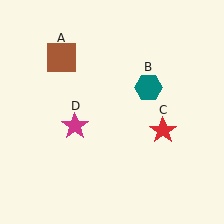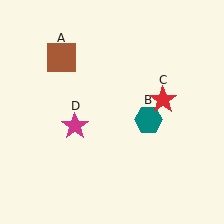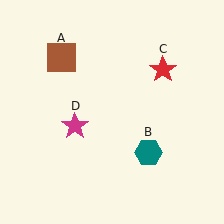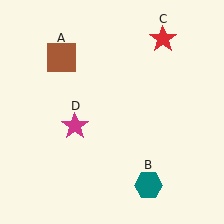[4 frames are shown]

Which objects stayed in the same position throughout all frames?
Brown square (object A) and magenta star (object D) remained stationary.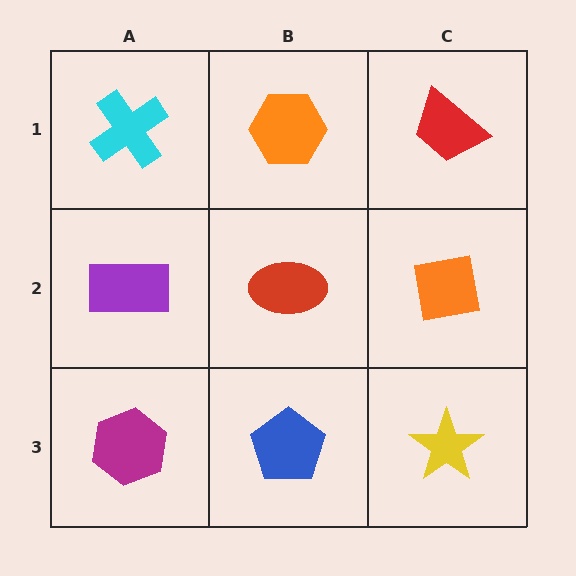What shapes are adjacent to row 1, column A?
A purple rectangle (row 2, column A), an orange hexagon (row 1, column B).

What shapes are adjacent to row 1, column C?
An orange square (row 2, column C), an orange hexagon (row 1, column B).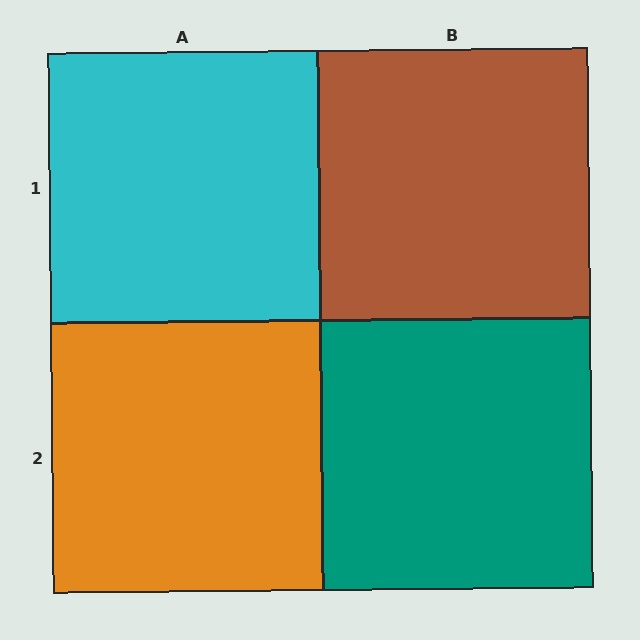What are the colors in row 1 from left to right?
Cyan, brown.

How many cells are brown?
1 cell is brown.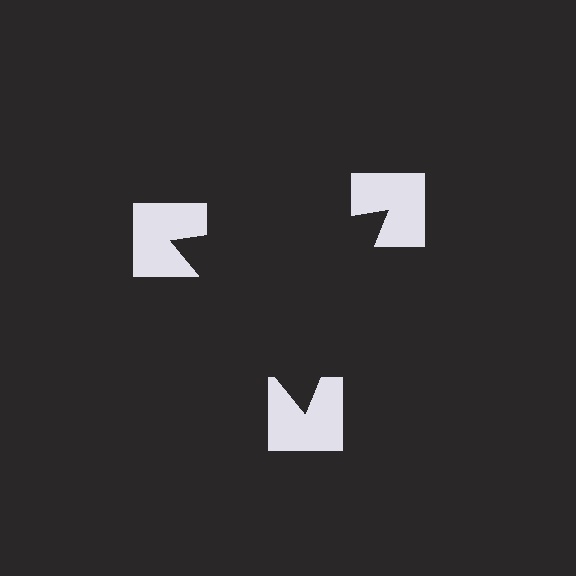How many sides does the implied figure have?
3 sides.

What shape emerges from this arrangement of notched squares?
An illusory triangle — its edges are inferred from the aligned wedge cuts in the notched squares, not physically drawn.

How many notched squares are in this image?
There are 3 — one at each vertex of the illusory triangle.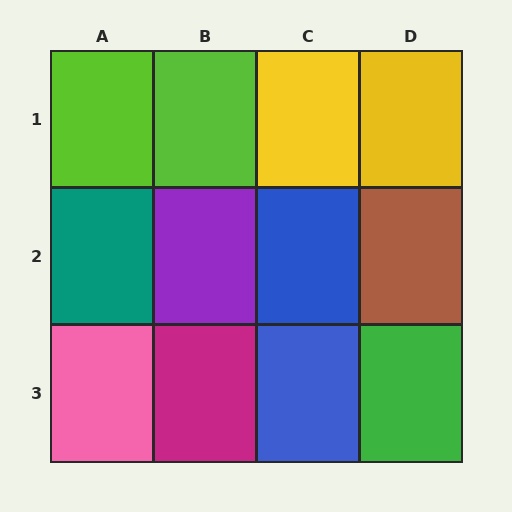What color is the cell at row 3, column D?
Green.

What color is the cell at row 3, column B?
Magenta.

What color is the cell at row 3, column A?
Pink.